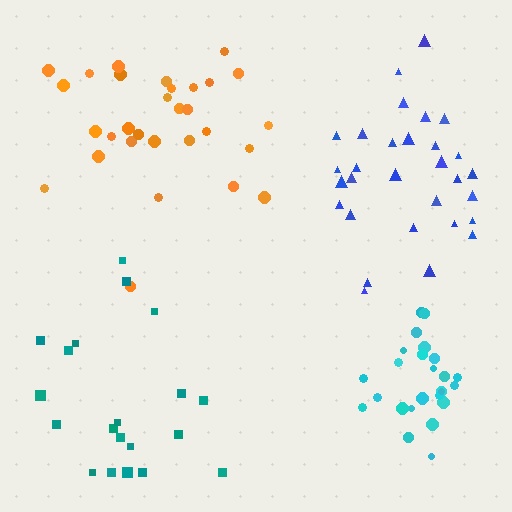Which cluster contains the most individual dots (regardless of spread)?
Orange (30).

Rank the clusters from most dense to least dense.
cyan, orange, blue, teal.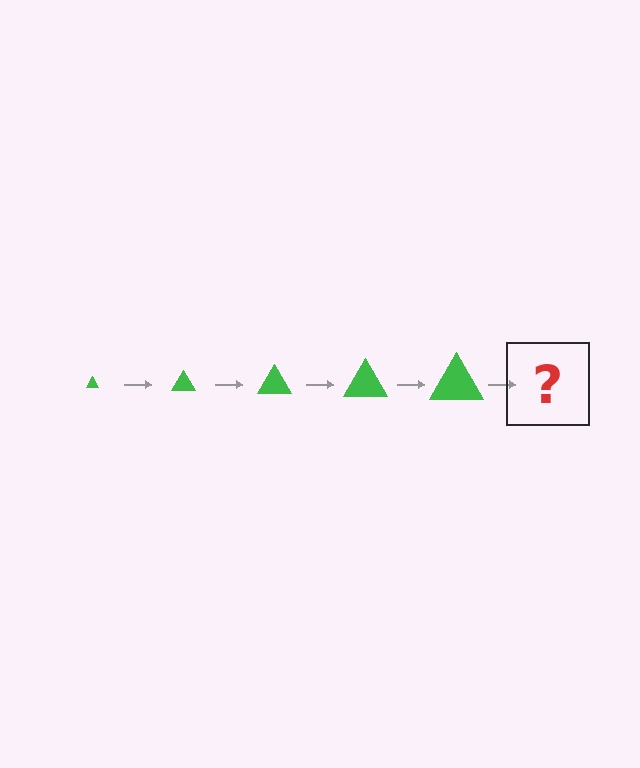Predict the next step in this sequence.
The next step is a green triangle, larger than the previous one.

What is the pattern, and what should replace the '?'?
The pattern is that the triangle gets progressively larger each step. The '?' should be a green triangle, larger than the previous one.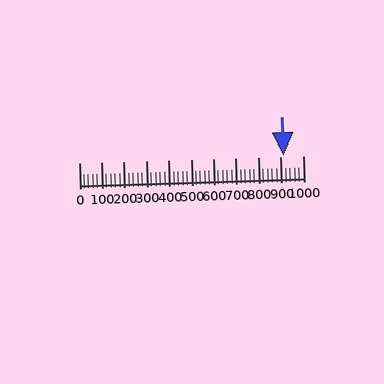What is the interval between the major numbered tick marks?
The major tick marks are spaced 100 units apart.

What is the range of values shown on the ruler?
The ruler shows values from 0 to 1000.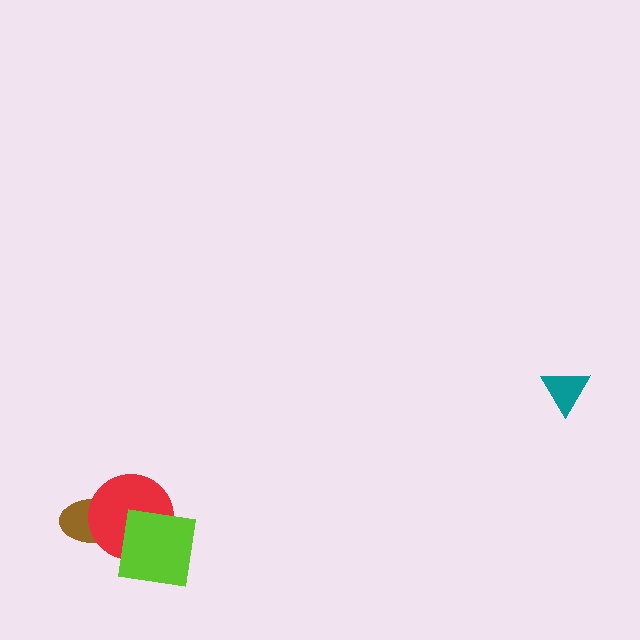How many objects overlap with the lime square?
1 object overlaps with the lime square.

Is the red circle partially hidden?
Yes, it is partially covered by another shape.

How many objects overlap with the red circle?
2 objects overlap with the red circle.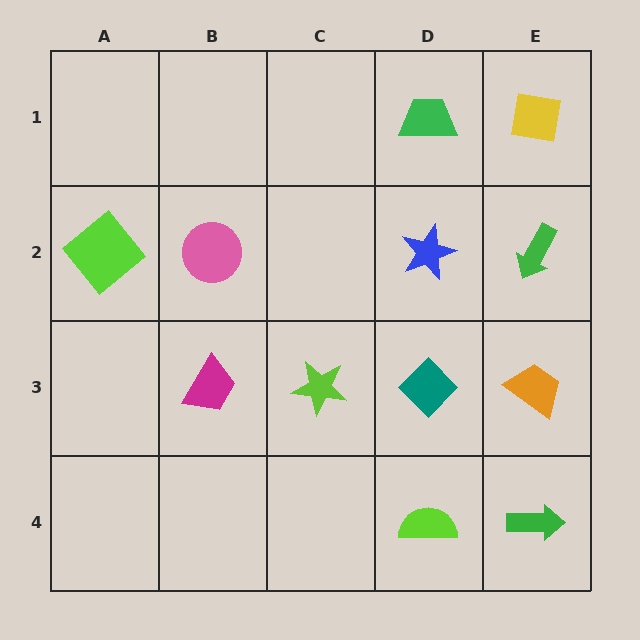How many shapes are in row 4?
2 shapes.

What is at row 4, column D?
A lime semicircle.